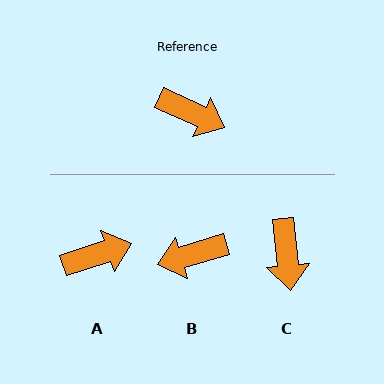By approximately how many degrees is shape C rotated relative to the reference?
Approximately 60 degrees clockwise.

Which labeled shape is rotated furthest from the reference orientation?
B, about 139 degrees away.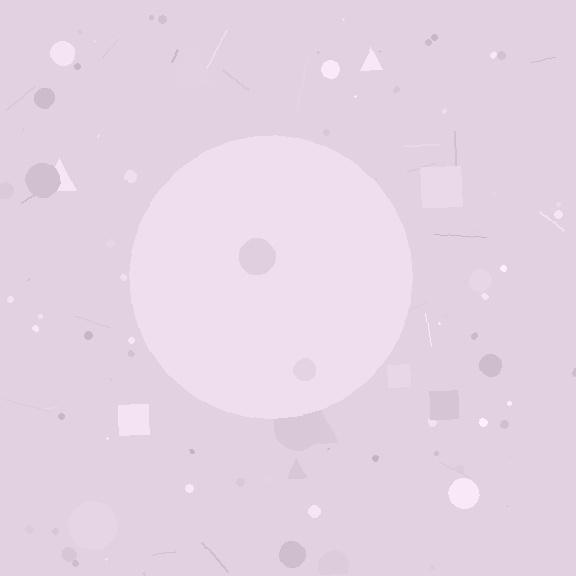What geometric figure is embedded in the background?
A circle is embedded in the background.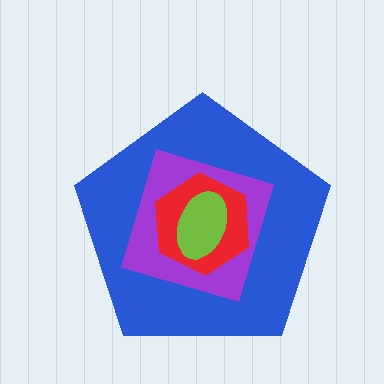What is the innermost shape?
The lime ellipse.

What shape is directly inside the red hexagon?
The lime ellipse.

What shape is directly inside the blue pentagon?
The purple square.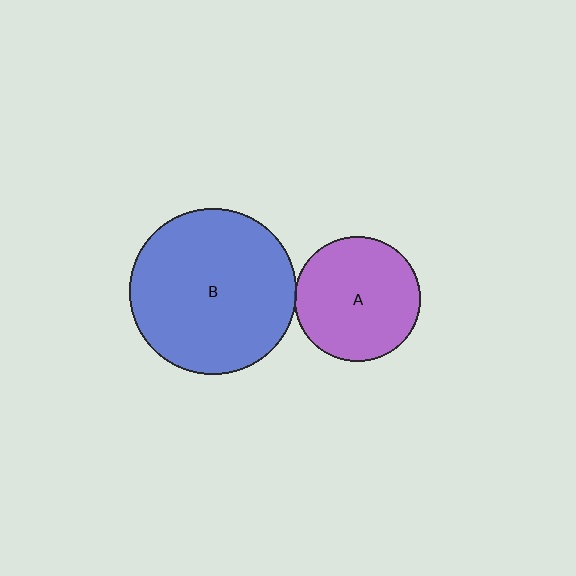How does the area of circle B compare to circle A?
Approximately 1.7 times.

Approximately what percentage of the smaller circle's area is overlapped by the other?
Approximately 5%.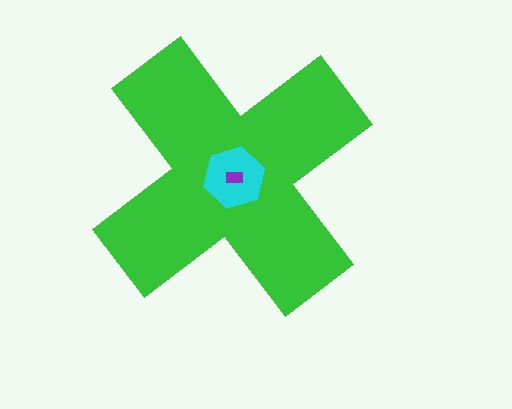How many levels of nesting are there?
3.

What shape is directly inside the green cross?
The cyan hexagon.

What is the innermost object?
The purple rectangle.